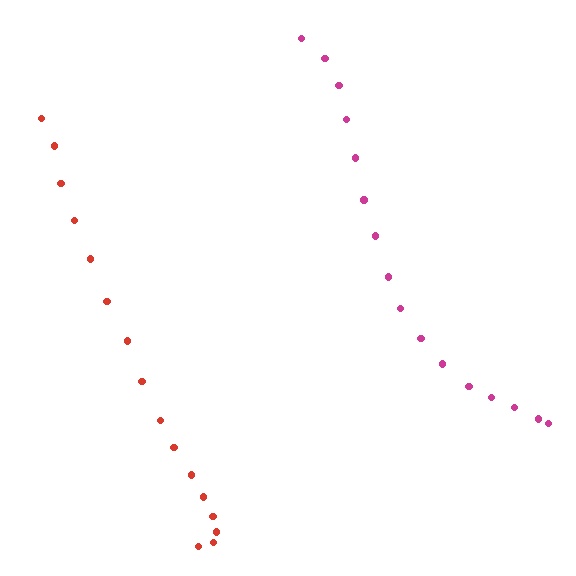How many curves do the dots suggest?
There are 2 distinct paths.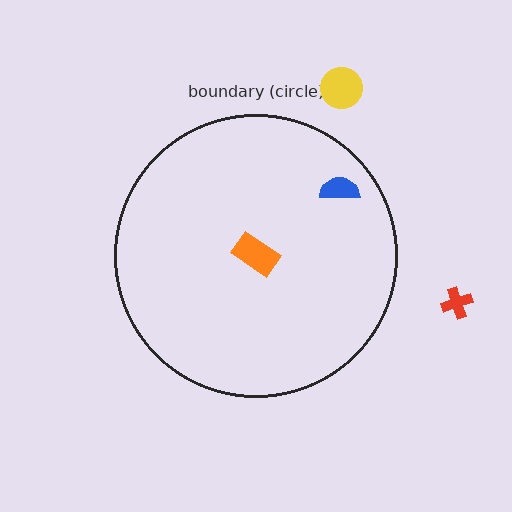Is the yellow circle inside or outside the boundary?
Outside.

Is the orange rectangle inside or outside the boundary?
Inside.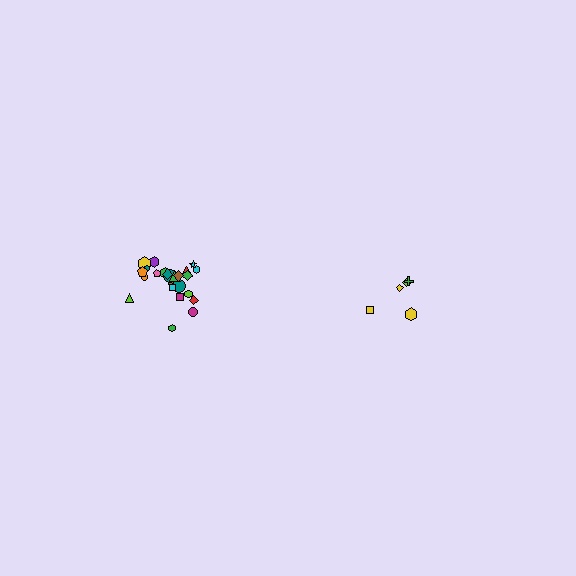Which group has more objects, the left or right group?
The left group.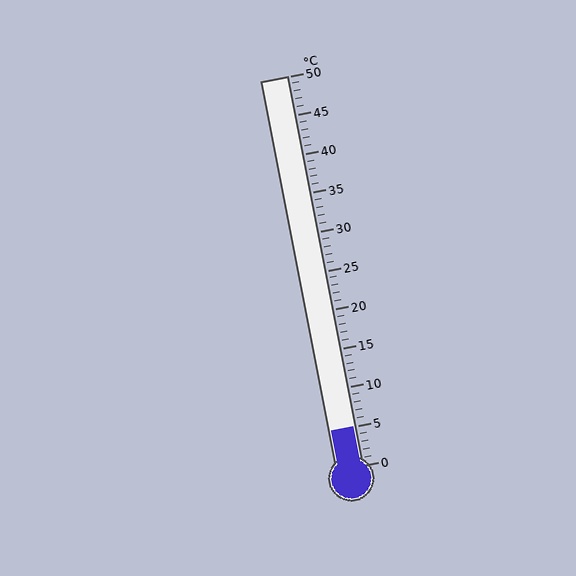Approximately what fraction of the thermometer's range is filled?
The thermometer is filled to approximately 10% of its range.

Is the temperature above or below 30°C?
The temperature is below 30°C.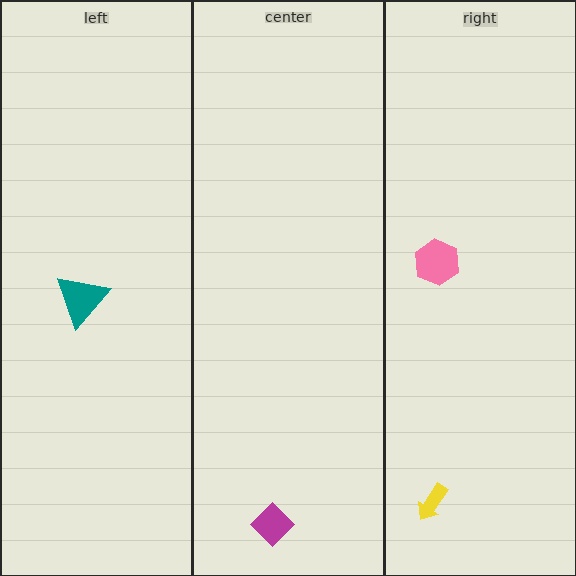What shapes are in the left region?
The teal triangle.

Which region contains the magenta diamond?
The center region.